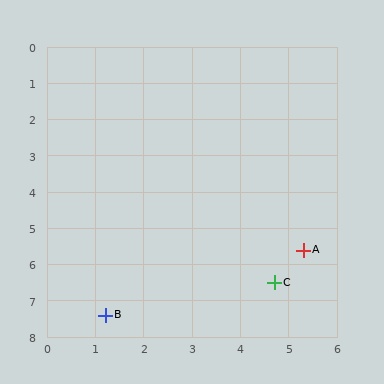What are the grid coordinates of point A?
Point A is at approximately (5.3, 5.6).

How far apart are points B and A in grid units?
Points B and A are about 4.5 grid units apart.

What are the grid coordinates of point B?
Point B is at approximately (1.2, 7.4).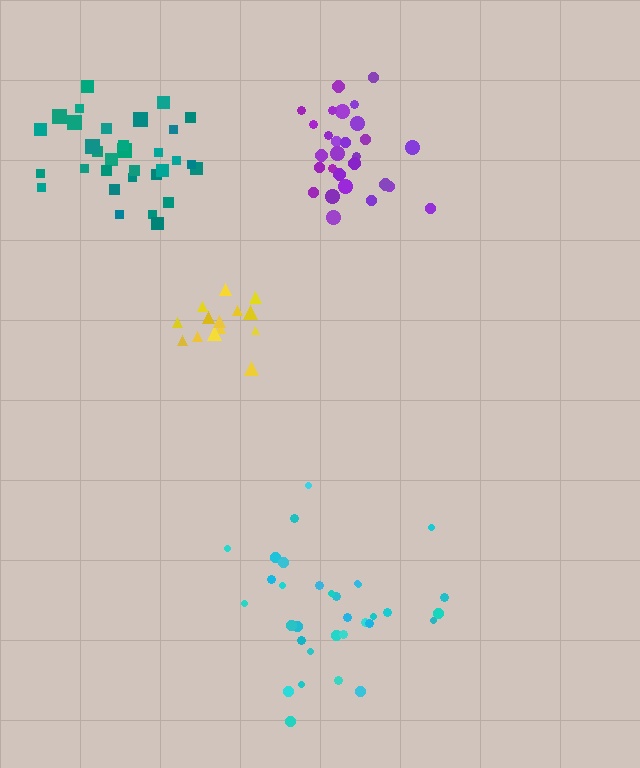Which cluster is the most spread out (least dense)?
Cyan.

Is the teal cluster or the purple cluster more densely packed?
Purple.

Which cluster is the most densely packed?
Yellow.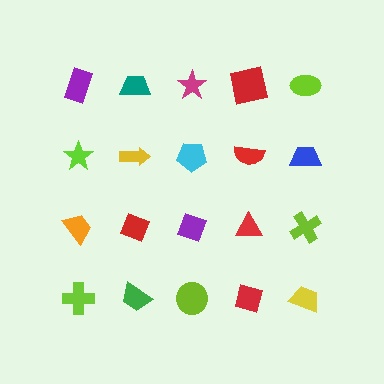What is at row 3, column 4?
A red triangle.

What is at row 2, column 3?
A cyan pentagon.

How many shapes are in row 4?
5 shapes.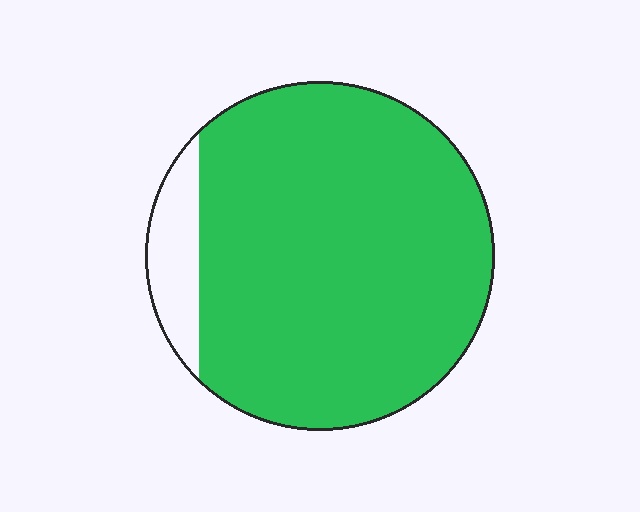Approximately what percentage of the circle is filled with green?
Approximately 90%.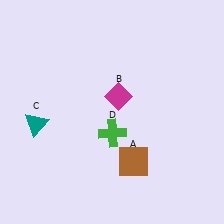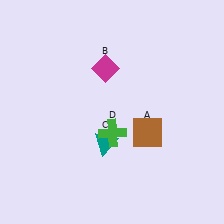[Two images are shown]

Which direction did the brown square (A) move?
The brown square (A) moved up.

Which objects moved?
The objects that moved are: the brown square (A), the magenta diamond (B), the teal triangle (C).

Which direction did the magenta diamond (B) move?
The magenta diamond (B) moved up.